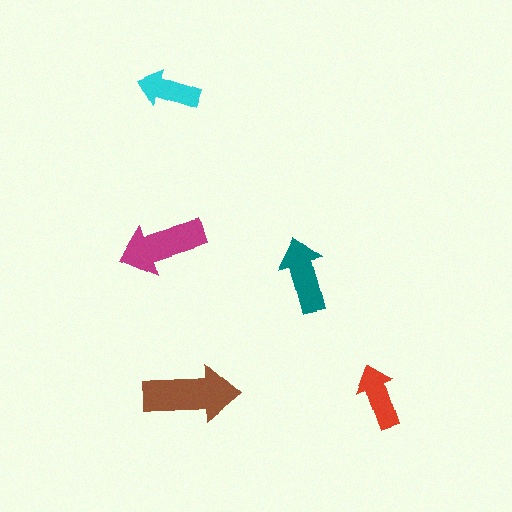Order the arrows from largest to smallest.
the brown one, the magenta one, the teal one, the red one, the cyan one.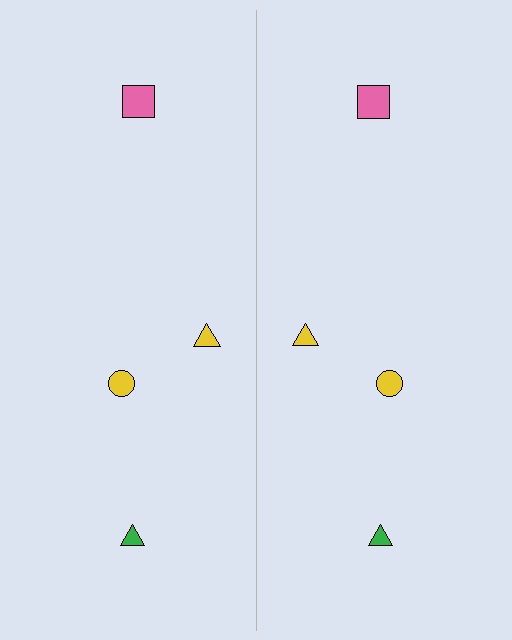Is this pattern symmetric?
Yes, this pattern has bilateral (reflection) symmetry.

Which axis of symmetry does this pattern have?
The pattern has a vertical axis of symmetry running through the center of the image.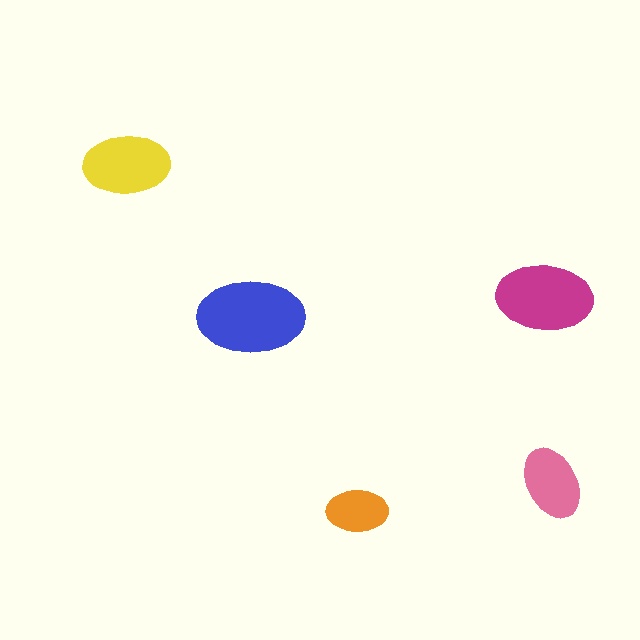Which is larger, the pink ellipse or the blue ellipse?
The blue one.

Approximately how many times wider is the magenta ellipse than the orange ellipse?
About 1.5 times wider.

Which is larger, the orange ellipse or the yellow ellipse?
The yellow one.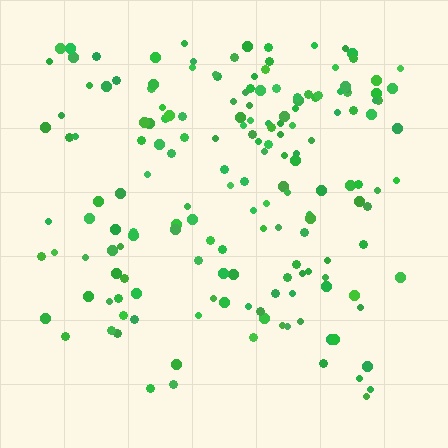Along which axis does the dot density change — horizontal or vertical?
Vertical.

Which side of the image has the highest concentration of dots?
The top.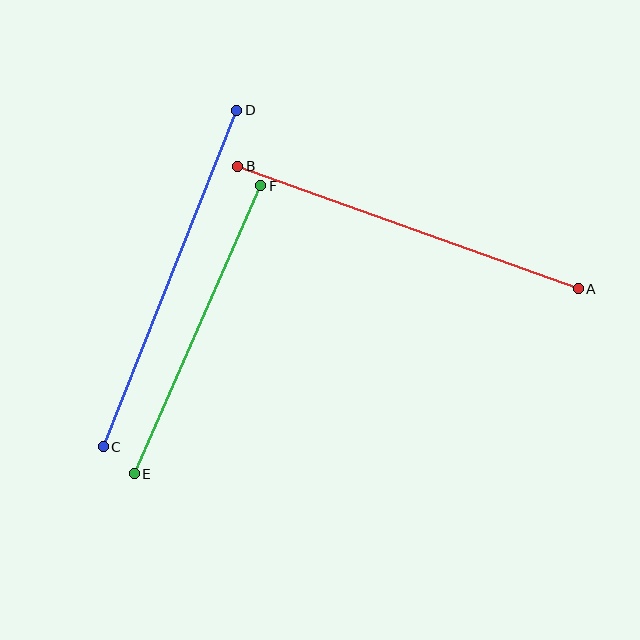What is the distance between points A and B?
The distance is approximately 362 pixels.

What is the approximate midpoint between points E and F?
The midpoint is at approximately (197, 330) pixels.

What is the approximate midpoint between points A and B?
The midpoint is at approximately (408, 228) pixels.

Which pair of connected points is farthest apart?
Points A and B are farthest apart.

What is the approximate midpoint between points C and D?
The midpoint is at approximately (170, 279) pixels.